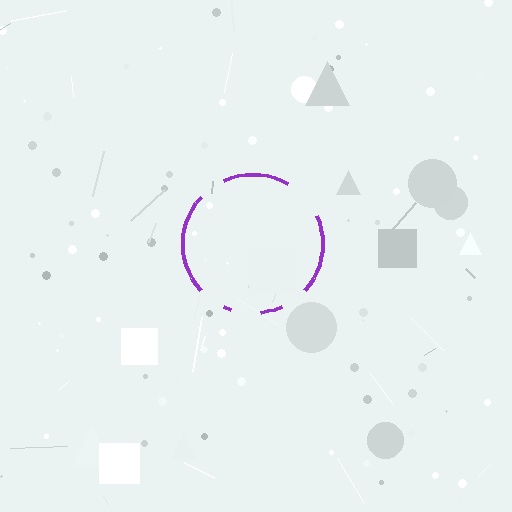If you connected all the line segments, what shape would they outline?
They would outline a circle.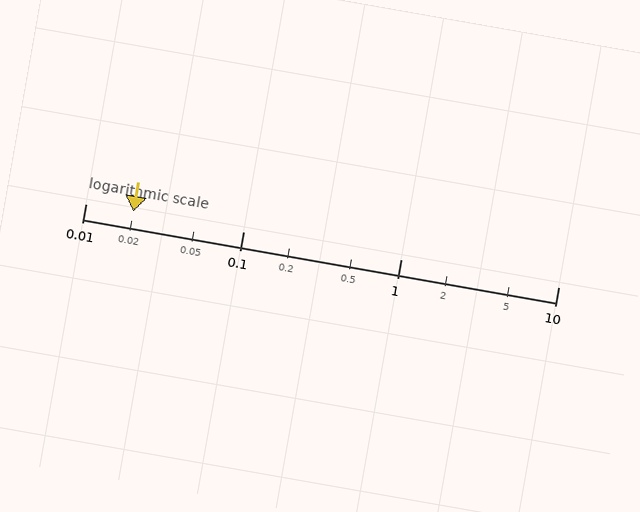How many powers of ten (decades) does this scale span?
The scale spans 3 decades, from 0.01 to 10.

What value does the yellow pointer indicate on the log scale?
The pointer indicates approximately 0.02.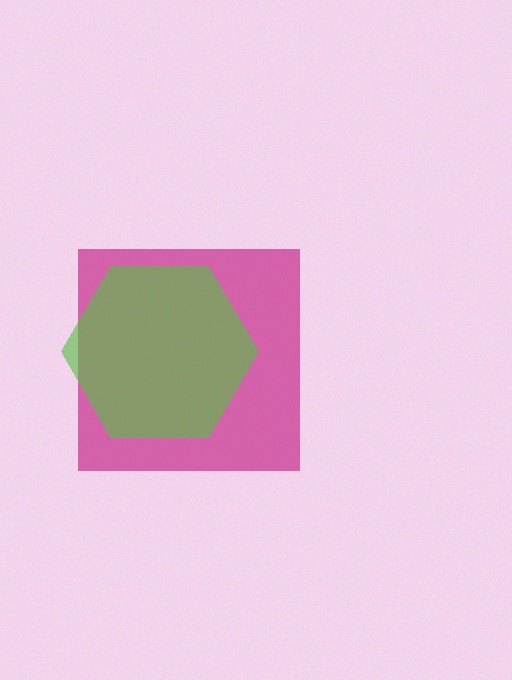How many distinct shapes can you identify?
There are 2 distinct shapes: a magenta square, a lime hexagon.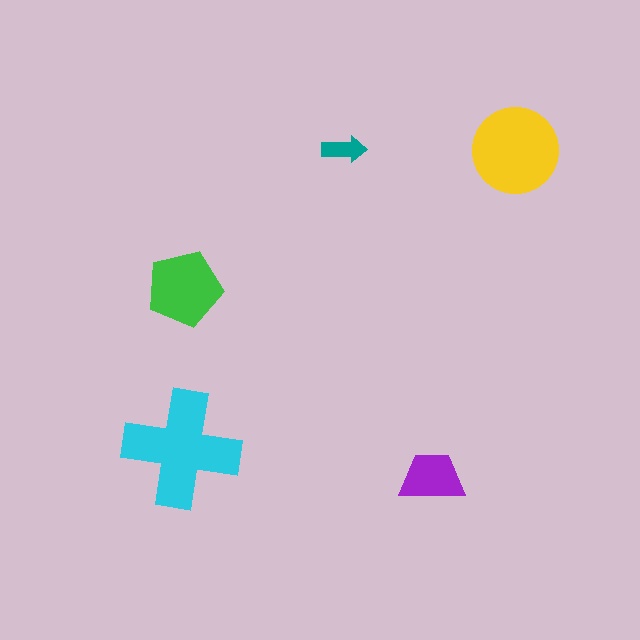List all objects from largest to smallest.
The cyan cross, the yellow circle, the green pentagon, the purple trapezoid, the teal arrow.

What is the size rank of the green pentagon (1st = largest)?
3rd.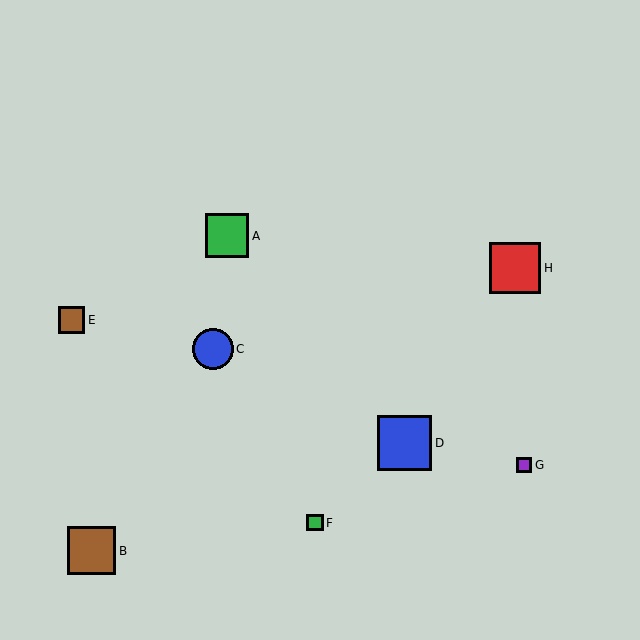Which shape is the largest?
The blue square (labeled D) is the largest.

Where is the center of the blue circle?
The center of the blue circle is at (213, 349).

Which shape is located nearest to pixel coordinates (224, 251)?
The green square (labeled A) at (227, 236) is nearest to that location.